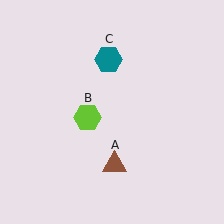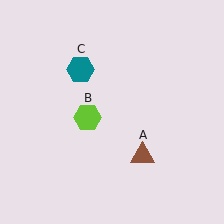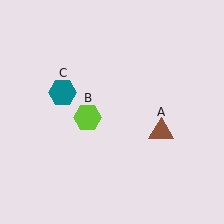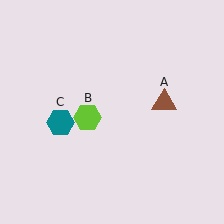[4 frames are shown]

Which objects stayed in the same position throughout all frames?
Lime hexagon (object B) remained stationary.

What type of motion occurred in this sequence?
The brown triangle (object A), teal hexagon (object C) rotated counterclockwise around the center of the scene.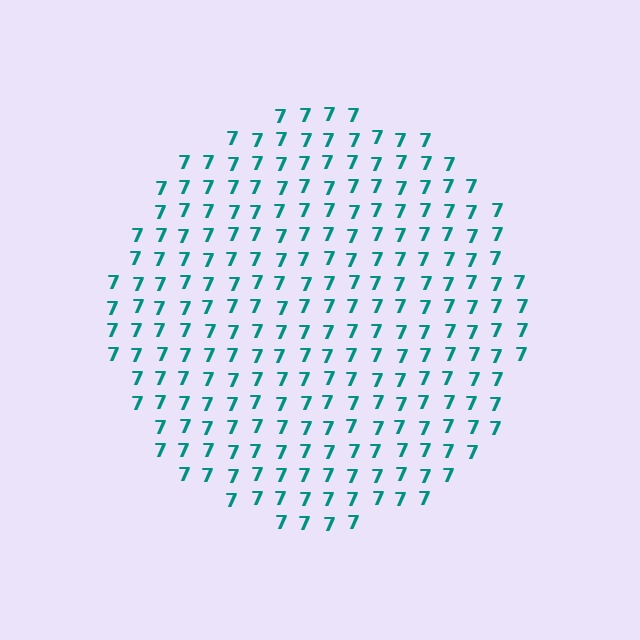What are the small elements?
The small elements are digit 7's.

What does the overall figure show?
The overall figure shows a circle.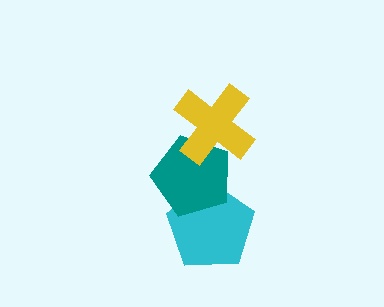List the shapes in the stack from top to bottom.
From top to bottom: the yellow cross, the teal pentagon, the cyan pentagon.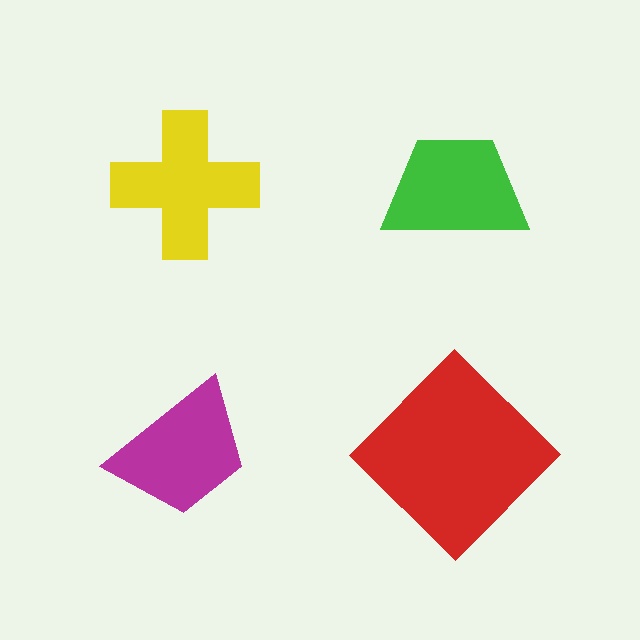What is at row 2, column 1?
A magenta trapezoid.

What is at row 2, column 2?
A red diamond.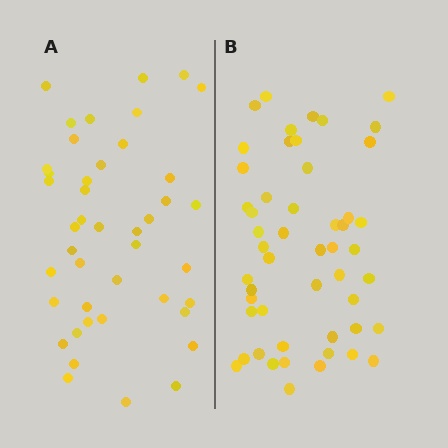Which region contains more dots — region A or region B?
Region B (the right region) has more dots.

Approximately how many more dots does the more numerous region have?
Region B has roughly 8 or so more dots than region A.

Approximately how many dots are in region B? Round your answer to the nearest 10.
About 50 dots. (The exact count is 51, which rounds to 50.)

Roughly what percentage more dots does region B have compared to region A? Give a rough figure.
About 20% more.